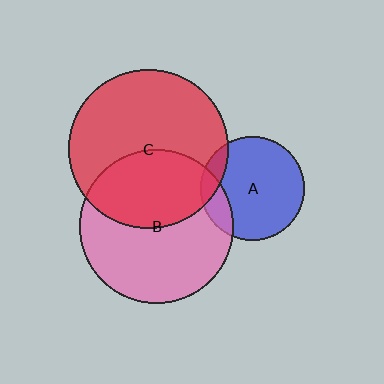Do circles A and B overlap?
Yes.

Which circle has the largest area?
Circle C (red).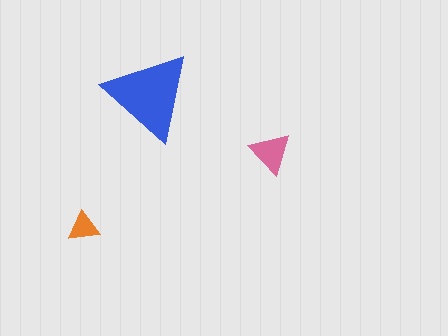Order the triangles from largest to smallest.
the blue one, the pink one, the orange one.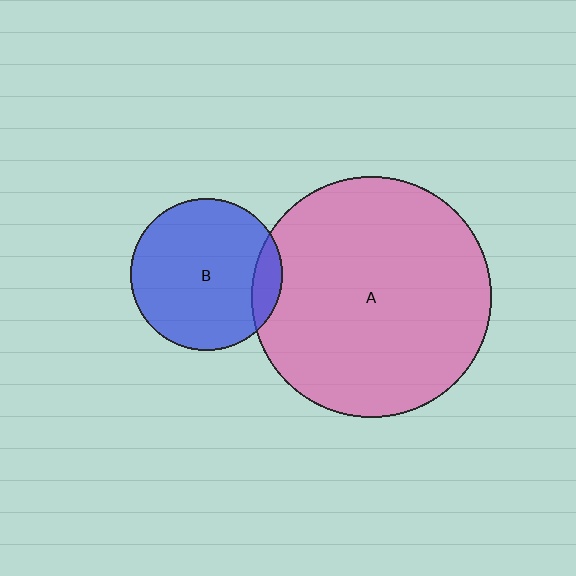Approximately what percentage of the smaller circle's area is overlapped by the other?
Approximately 10%.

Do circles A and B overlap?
Yes.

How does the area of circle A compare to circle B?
Approximately 2.5 times.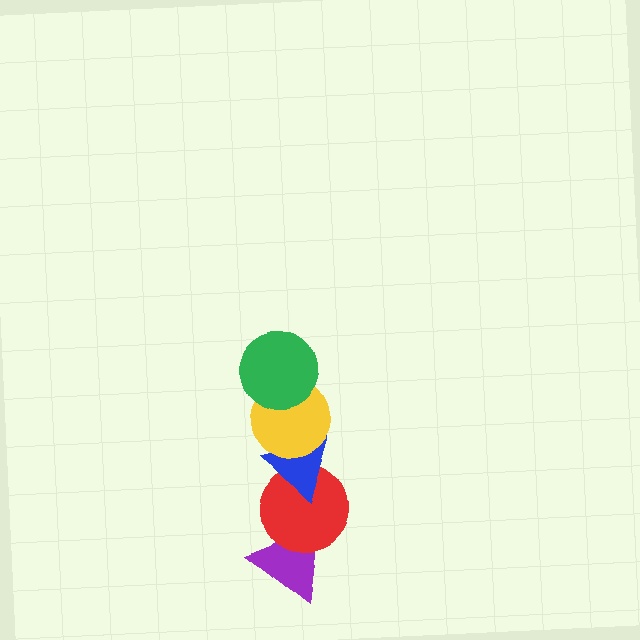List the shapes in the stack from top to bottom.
From top to bottom: the green circle, the yellow circle, the blue triangle, the red circle, the purple triangle.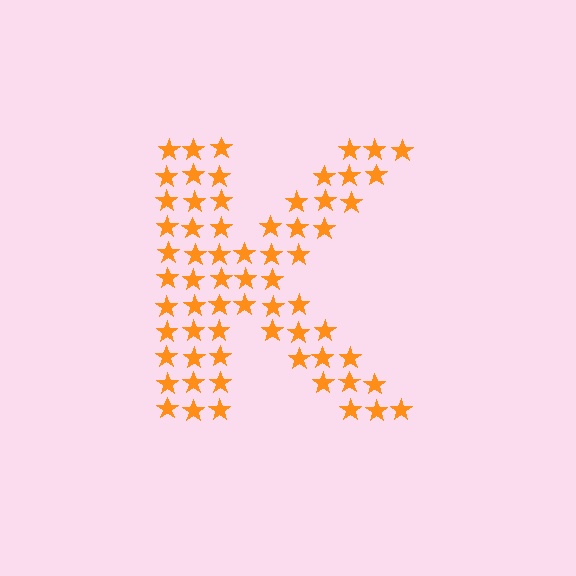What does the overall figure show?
The overall figure shows the letter K.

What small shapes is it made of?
It is made of small stars.